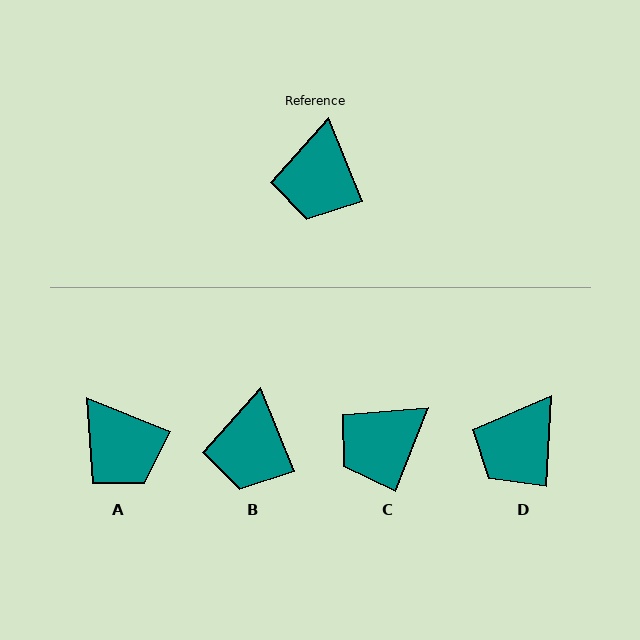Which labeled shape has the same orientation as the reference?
B.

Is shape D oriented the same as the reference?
No, it is off by about 25 degrees.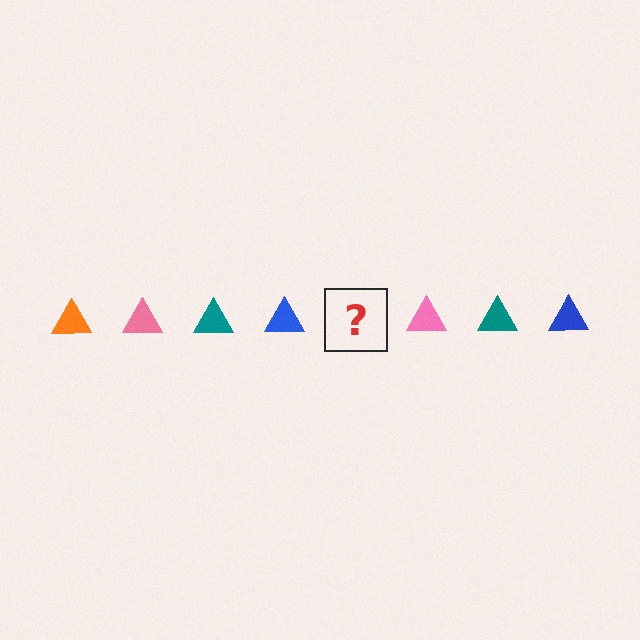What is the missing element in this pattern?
The missing element is an orange triangle.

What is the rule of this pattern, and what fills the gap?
The rule is that the pattern cycles through orange, pink, teal, blue triangles. The gap should be filled with an orange triangle.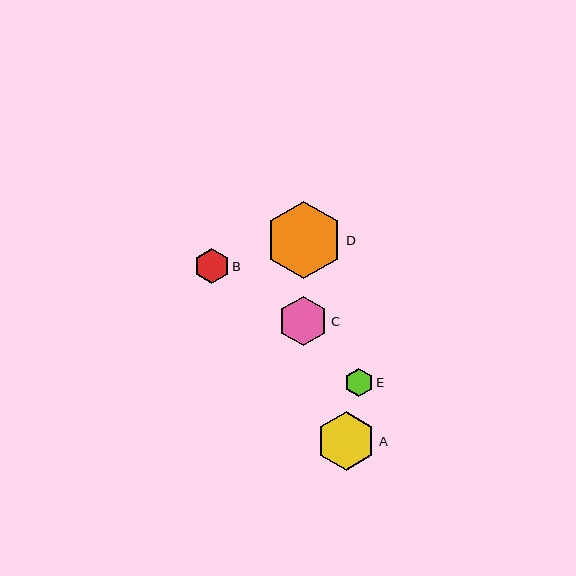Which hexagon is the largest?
Hexagon D is the largest with a size of approximately 77 pixels.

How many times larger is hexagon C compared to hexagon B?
Hexagon C is approximately 1.4 times the size of hexagon B.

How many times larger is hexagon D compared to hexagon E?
Hexagon D is approximately 2.7 times the size of hexagon E.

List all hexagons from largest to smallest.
From largest to smallest: D, A, C, B, E.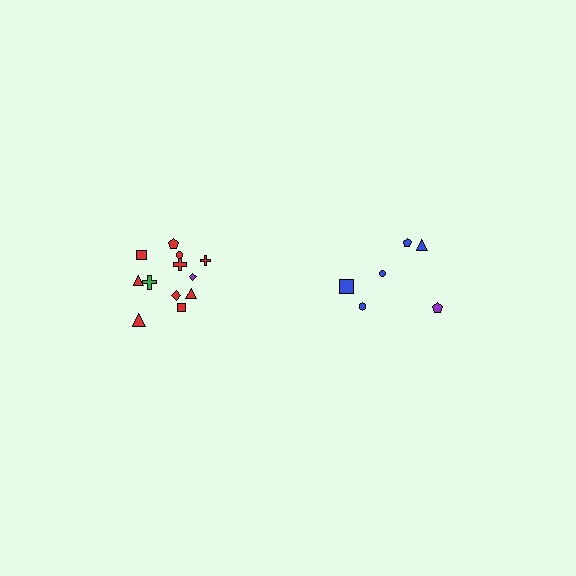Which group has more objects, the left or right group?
The left group.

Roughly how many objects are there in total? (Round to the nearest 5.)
Roughly 20 objects in total.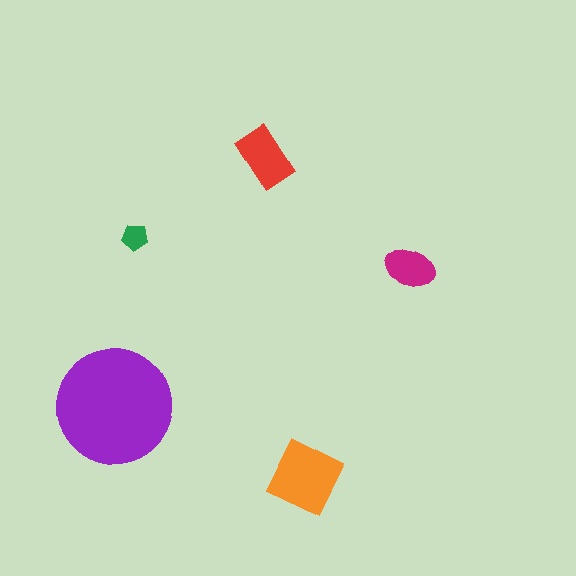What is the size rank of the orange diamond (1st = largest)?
2nd.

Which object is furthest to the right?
The magenta ellipse is rightmost.